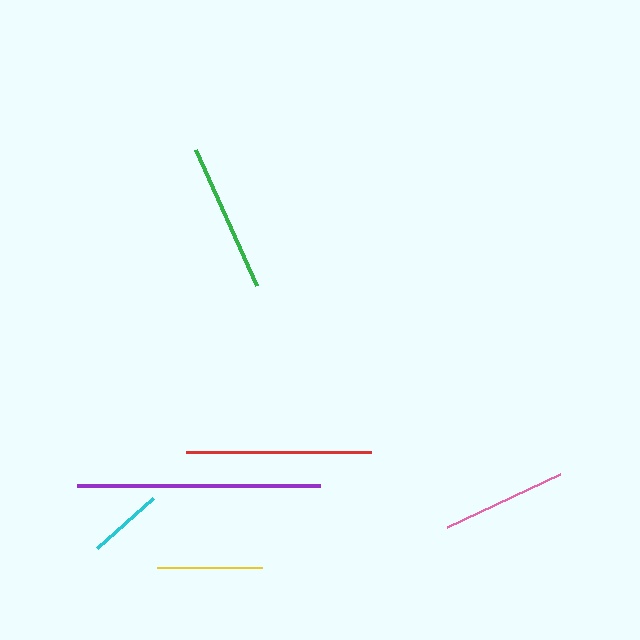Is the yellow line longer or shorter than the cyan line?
The yellow line is longer than the cyan line.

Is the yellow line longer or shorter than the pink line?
The pink line is longer than the yellow line.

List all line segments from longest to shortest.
From longest to shortest: purple, red, green, pink, yellow, cyan.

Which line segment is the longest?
The purple line is the longest at approximately 243 pixels.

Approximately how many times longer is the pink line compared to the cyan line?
The pink line is approximately 1.7 times the length of the cyan line.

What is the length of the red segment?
The red segment is approximately 184 pixels long.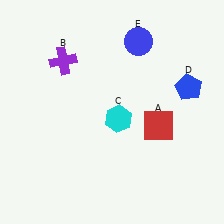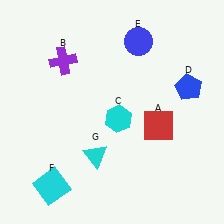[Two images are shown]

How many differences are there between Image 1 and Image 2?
There are 2 differences between the two images.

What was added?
A cyan square (F), a cyan triangle (G) were added in Image 2.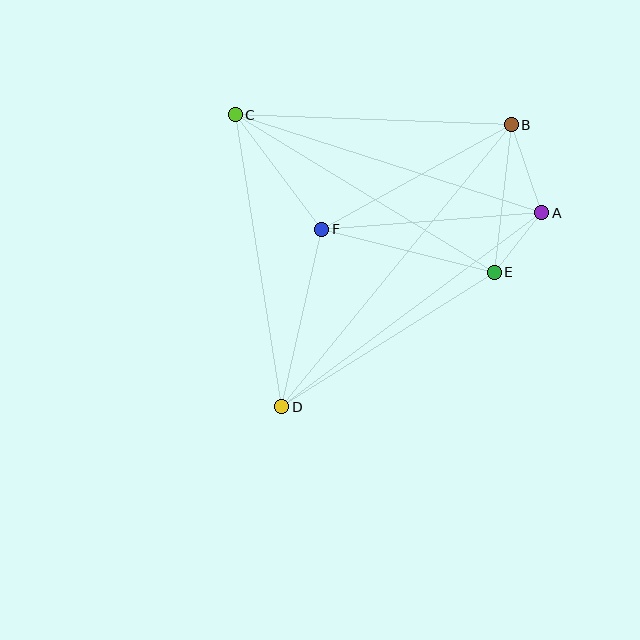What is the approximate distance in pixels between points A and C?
The distance between A and C is approximately 322 pixels.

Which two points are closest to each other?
Points A and E are closest to each other.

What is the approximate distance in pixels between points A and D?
The distance between A and D is approximately 324 pixels.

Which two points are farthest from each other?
Points B and D are farthest from each other.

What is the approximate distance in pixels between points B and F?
The distance between B and F is approximately 216 pixels.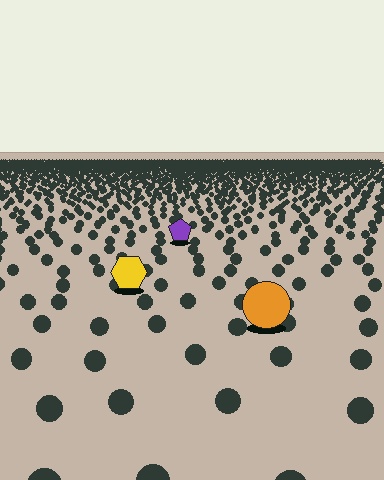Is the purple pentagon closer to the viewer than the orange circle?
No. The orange circle is closer — you can tell from the texture gradient: the ground texture is coarser near it.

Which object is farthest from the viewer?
The purple pentagon is farthest from the viewer. It appears smaller and the ground texture around it is denser.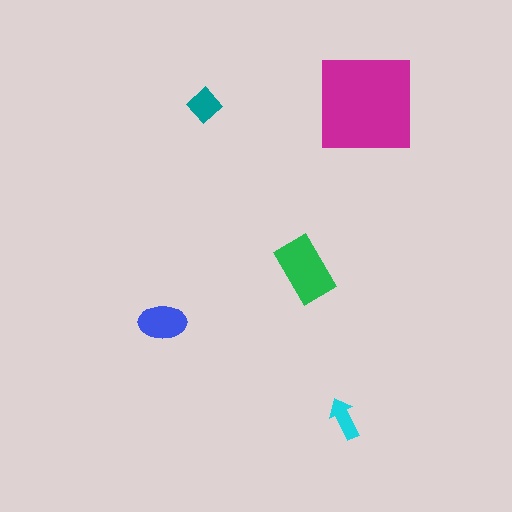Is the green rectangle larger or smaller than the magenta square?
Smaller.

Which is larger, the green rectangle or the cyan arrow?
The green rectangle.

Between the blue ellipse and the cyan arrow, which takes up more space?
The blue ellipse.